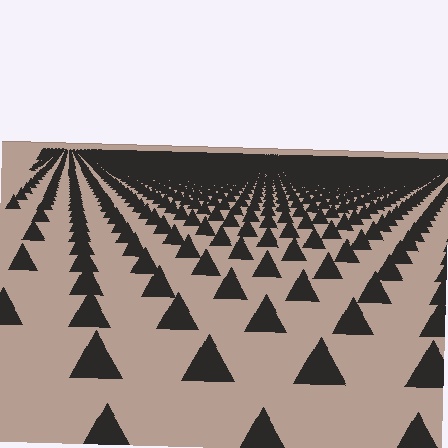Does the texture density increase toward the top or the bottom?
Density increases toward the top.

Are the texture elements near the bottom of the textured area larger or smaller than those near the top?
Larger. Near the bottom, elements are closer to the viewer and appear at a bigger on-screen size.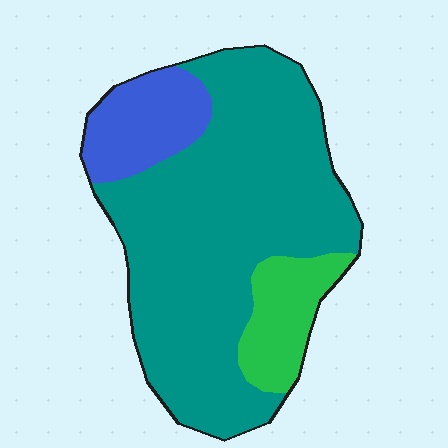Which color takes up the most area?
Teal, at roughly 75%.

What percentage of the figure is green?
Green covers 13% of the figure.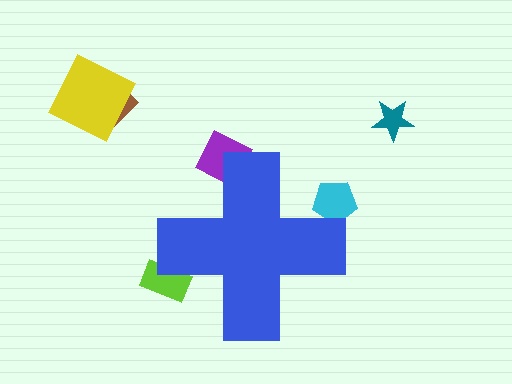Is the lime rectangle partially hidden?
Yes, the lime rectangle is partially hidden behind the blue cross.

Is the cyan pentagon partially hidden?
Yes, the cyan pentagon is partially hidden behind the blue cross.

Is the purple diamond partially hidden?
Yes, the purple diamond is partially hidden behind the blue cross.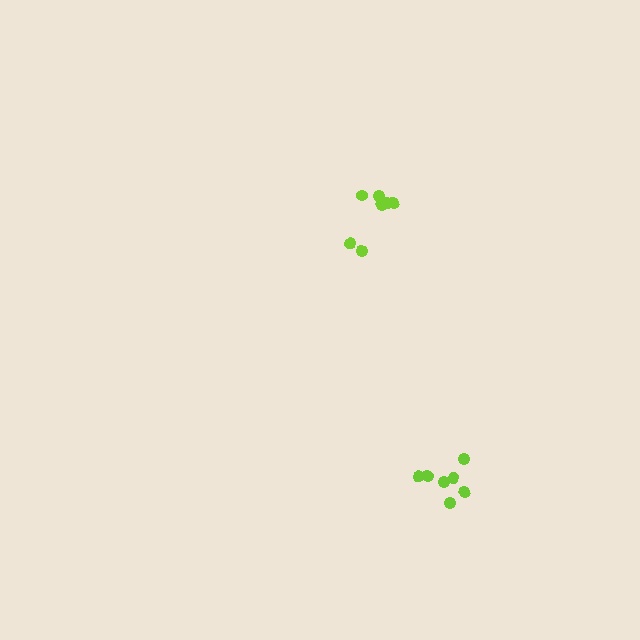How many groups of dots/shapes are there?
There are 2 groups.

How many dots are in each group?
Group 1: 7 dots, Group 2: 7 dots (14 total).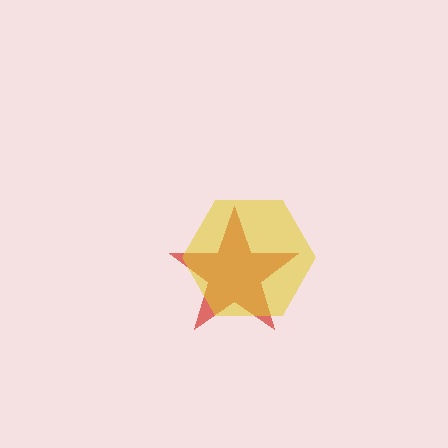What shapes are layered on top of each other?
The layered shapes are: a red star, a yellow hexagon.